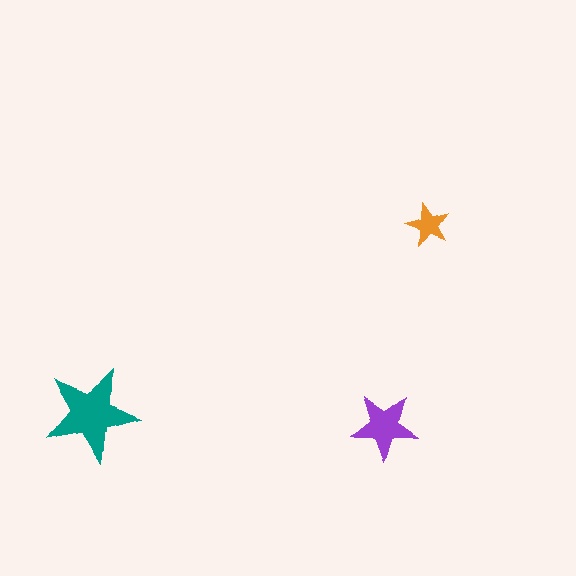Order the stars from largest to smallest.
the teal one, the purple one, the orange one.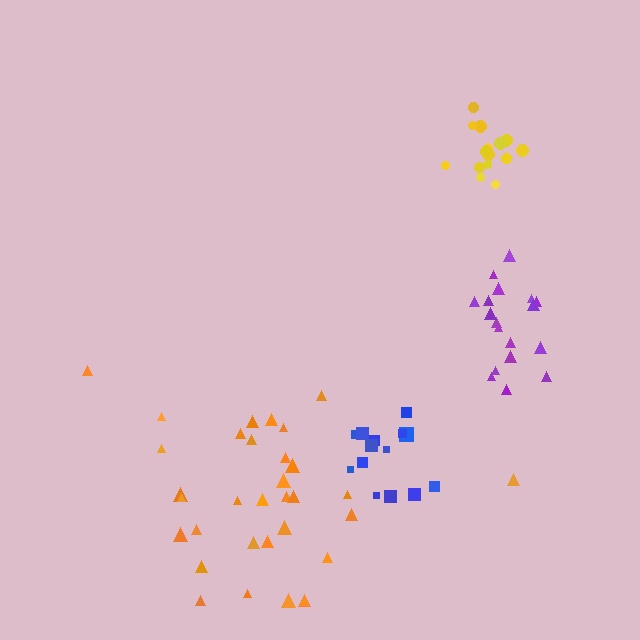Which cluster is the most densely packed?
Yellow.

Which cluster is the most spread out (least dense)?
Orange.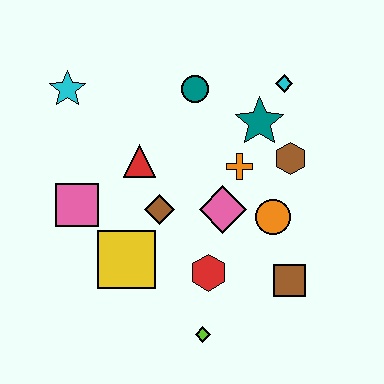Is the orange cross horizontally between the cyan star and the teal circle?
No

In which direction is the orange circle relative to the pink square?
The orange circle is to the right of the pink square.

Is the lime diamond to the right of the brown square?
No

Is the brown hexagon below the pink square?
No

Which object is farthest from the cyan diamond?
The lime diamond is farthest from the cyan diamond.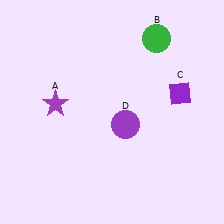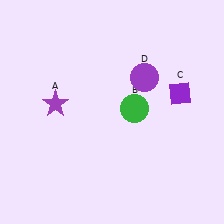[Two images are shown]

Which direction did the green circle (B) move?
The green circle (B) moved down.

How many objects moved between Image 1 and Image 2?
2 objects moved between the two images.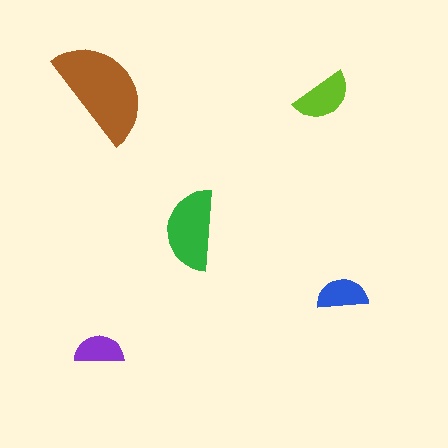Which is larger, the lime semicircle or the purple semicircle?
The lime one.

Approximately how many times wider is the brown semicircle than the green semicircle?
About 1.5 times wider.